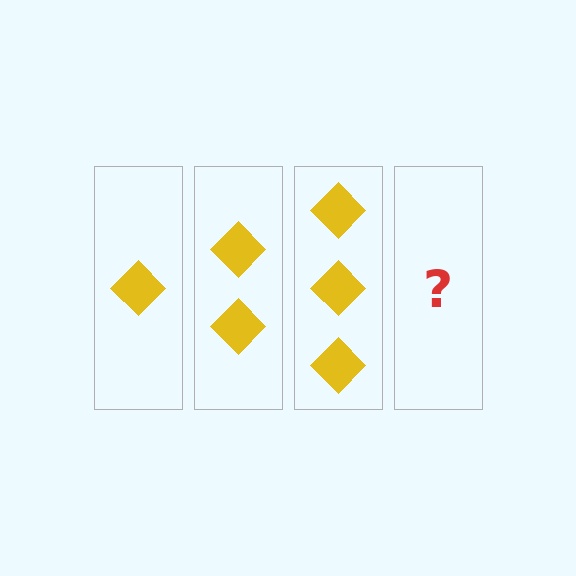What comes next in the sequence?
The next element should be 4 diamonds.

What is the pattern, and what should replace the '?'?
The pattern is that each step adds one more diamond. The '?' should be 4 diamonds.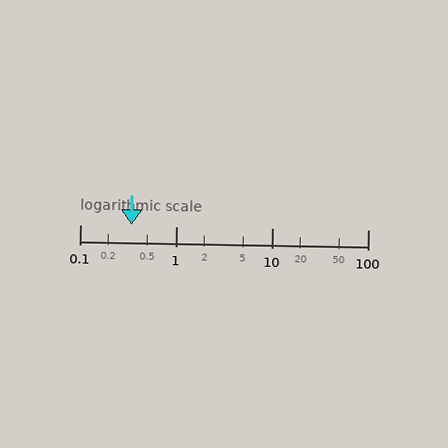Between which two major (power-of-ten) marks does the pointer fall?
The pointer is between 0.1 and 1.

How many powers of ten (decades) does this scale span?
The scale spans 3 decades, from 0.1 to 100.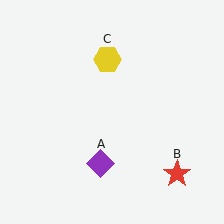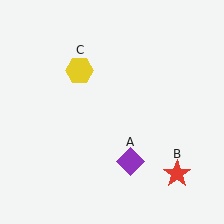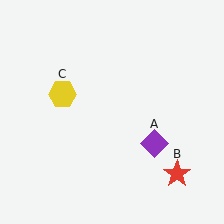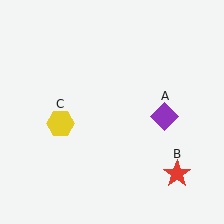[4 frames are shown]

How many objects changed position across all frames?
2 objects changed position: purple diamond (object A), yellow hexagon (object C).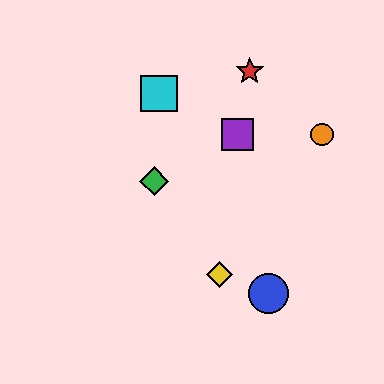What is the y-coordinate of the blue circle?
The blue circle is at y≈293.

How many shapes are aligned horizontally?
2 shapes (the purple square, the orange circle) are aligned horizontally.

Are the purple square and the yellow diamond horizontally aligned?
No, the purple square is at y≈134 and the yellow diamond is at y≈274.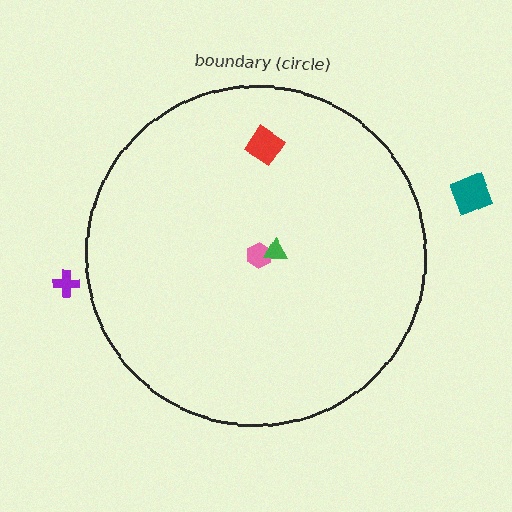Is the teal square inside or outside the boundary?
Outside.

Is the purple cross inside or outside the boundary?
Outside.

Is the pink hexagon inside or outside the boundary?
Inside.